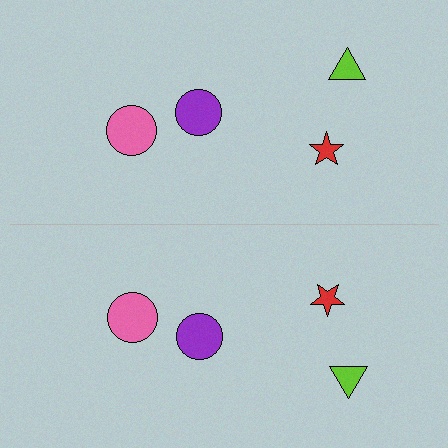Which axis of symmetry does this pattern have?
The pattern has a horizontal axis of symmetry running through the center of the image.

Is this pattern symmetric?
Yes, this pattern has bilateral (reflection) symmetry.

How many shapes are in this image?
There are 8 shapes in this image.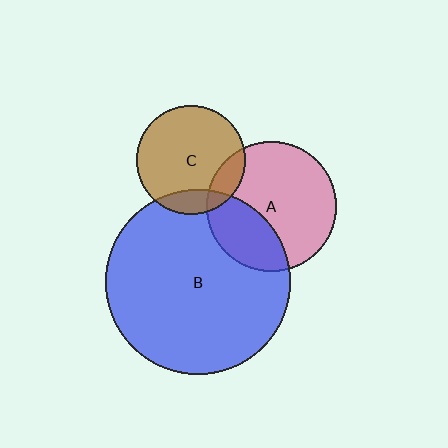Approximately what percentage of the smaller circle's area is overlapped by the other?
Approximately 15%.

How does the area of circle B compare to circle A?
Approximately 2.0 times.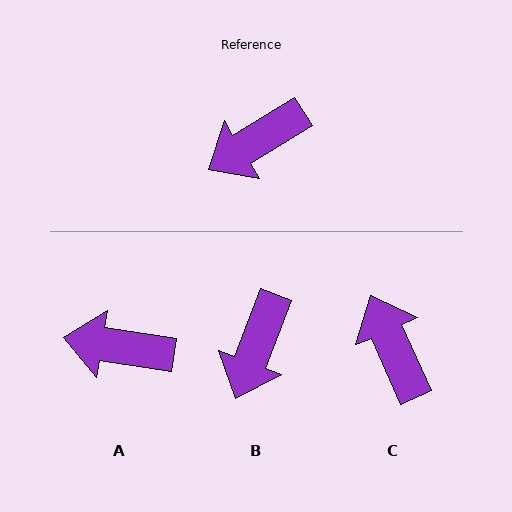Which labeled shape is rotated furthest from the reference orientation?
C, about 98 degrees away.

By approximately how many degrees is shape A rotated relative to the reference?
Approximately 40 degrees clockwise.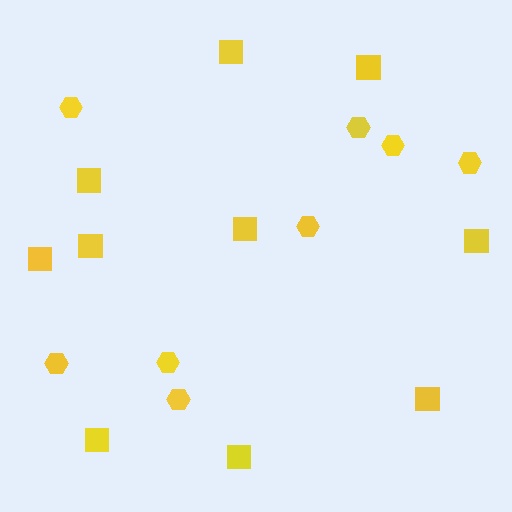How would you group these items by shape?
There are 2 groups: one group of squares (10) and one group of hexagons (8).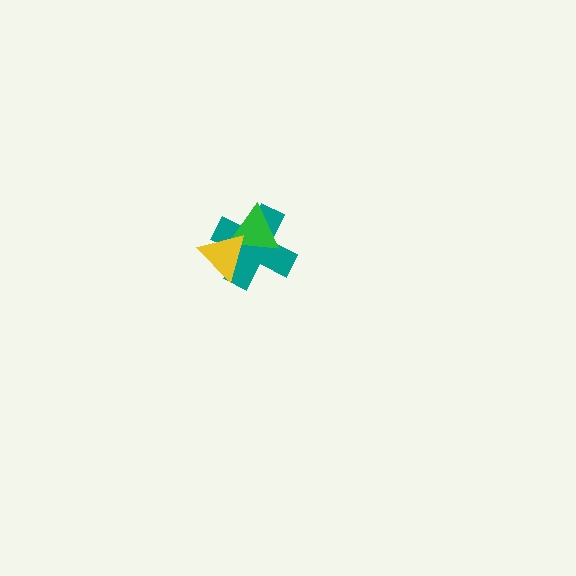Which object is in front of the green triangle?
The yellow triangle is in front of the green triangle.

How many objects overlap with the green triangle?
2 objects overlap with the green triangle.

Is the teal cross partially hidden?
Yes, it is partially covered by another shape.